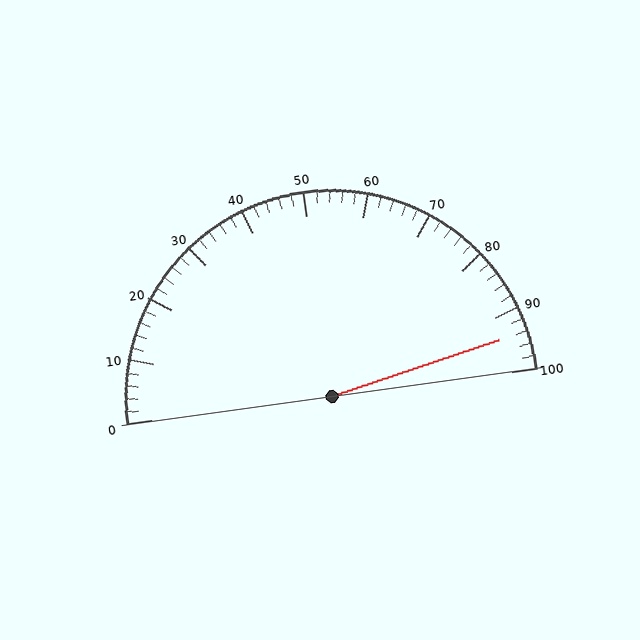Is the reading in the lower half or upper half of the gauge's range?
The reading is in the upper half of the range (0 to 100).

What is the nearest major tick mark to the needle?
The nearest major tick mark is 90.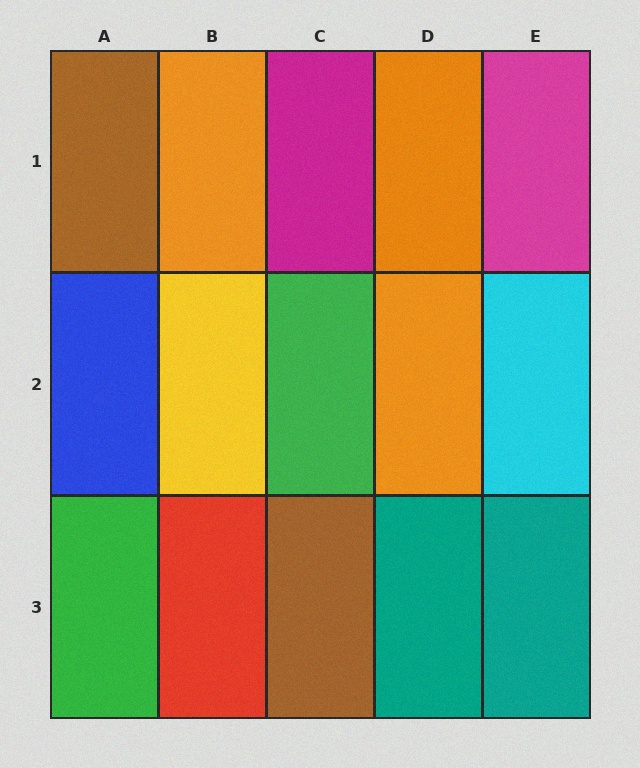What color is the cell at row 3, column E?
Teal.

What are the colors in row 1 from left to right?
Brown, orange, magenta, orange, magenta.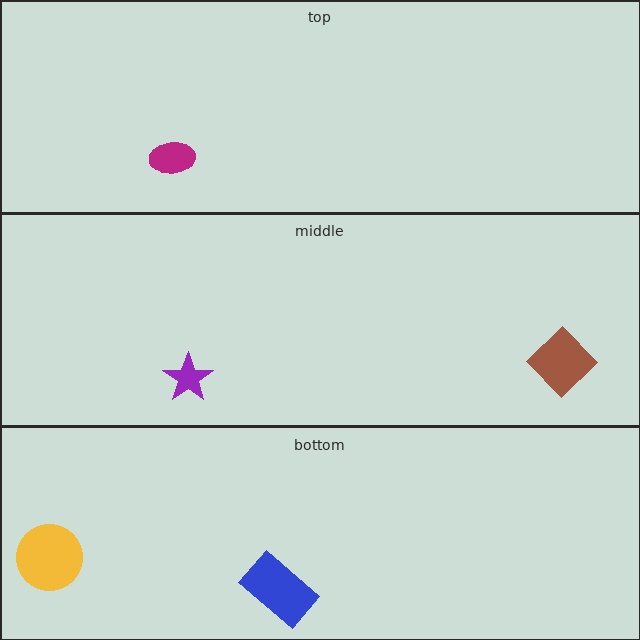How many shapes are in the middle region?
2.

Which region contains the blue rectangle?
The bottom region.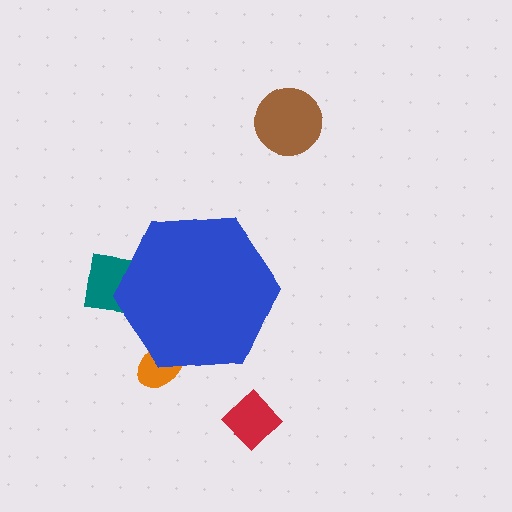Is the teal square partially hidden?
Yes, the teal square is partially hidden behind the blue hexagon.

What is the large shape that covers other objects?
A blue hexagon.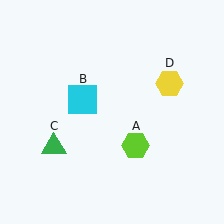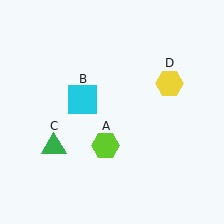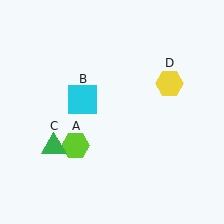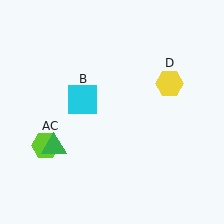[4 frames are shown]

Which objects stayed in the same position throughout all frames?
Cyan square (object B) and green triangle (object C) and yellow hexagon (object D) remained stationary.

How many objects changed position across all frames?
1 object changed position: lime hexagon (object A).